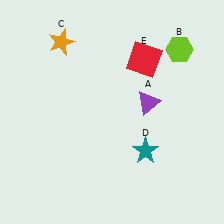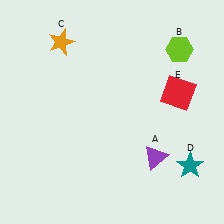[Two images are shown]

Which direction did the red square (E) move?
The red square (E) moved right.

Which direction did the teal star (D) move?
The teal star (D) moved right.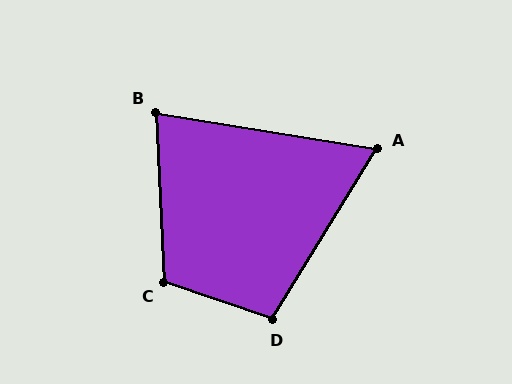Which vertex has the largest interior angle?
C, at approximately 112 degrees.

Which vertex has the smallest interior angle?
A, at approximately 68 degrees.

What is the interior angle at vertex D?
Approximately 102 degrees (obtuse).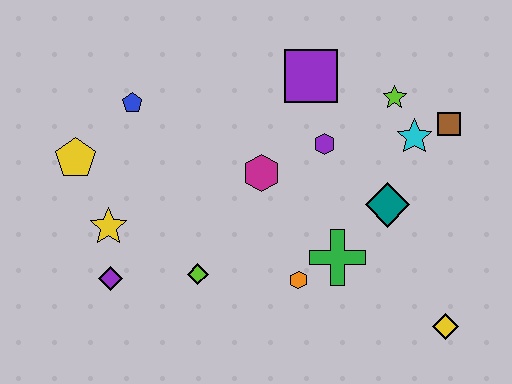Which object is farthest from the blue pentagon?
The yellow diamond is farthest from the blue pentagon.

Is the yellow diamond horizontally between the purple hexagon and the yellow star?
No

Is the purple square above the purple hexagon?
Yes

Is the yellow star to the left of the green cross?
Yes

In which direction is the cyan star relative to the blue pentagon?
The cyan star is to the right of the blue pentagon.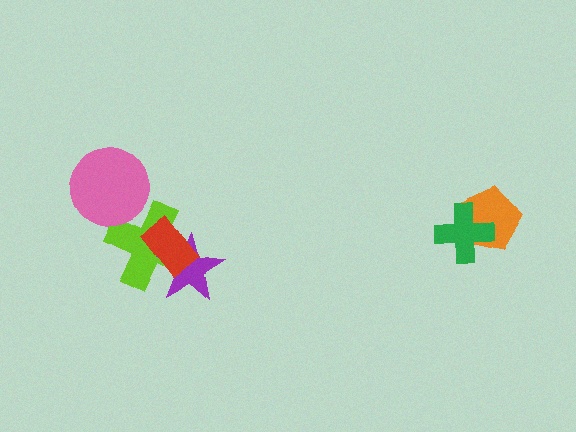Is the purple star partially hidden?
Yes, it is partially covered by another shape.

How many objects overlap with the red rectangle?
2 objects overlap with the red rectangle.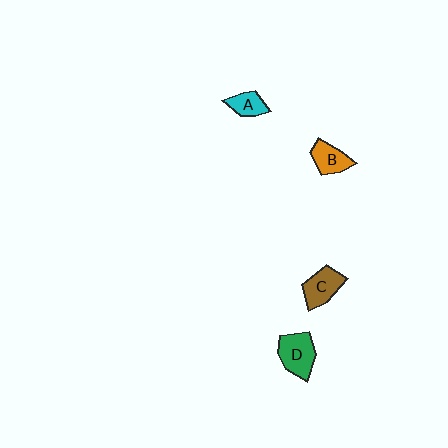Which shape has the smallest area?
Shape A (cyan).